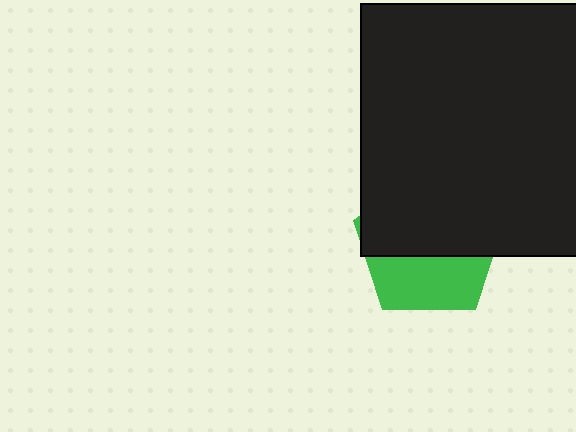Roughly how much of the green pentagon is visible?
A small part of it is visible (roughly 39%).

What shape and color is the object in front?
The object in front is a black square.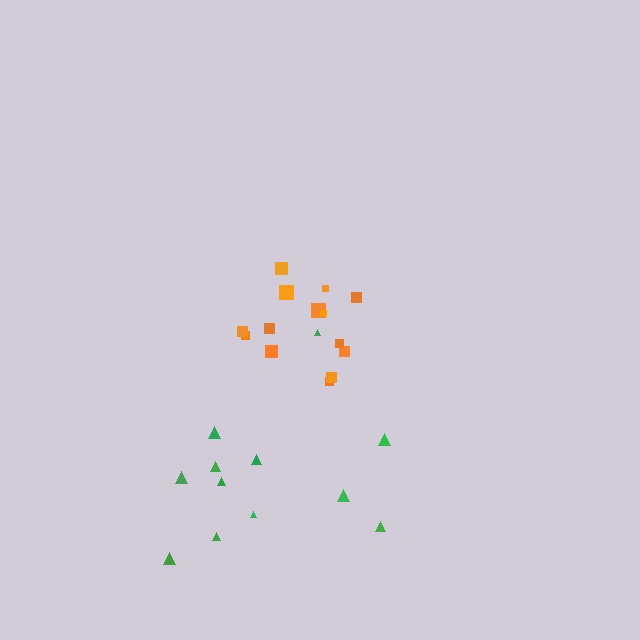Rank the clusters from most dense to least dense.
orange, green.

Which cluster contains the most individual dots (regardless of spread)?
Orange (14).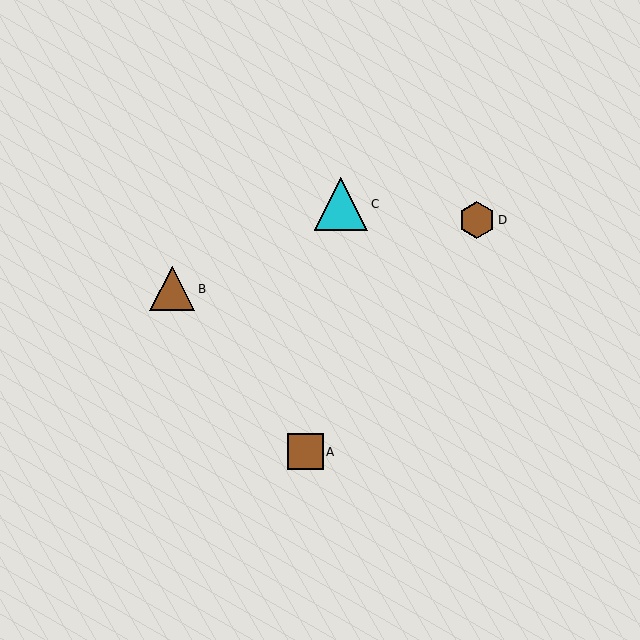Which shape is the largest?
The cyan triangle (labeled C) is the largest.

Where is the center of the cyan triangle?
The center of the cyan triangle is at (341, 204).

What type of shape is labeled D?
Shape D is a brown hexagon.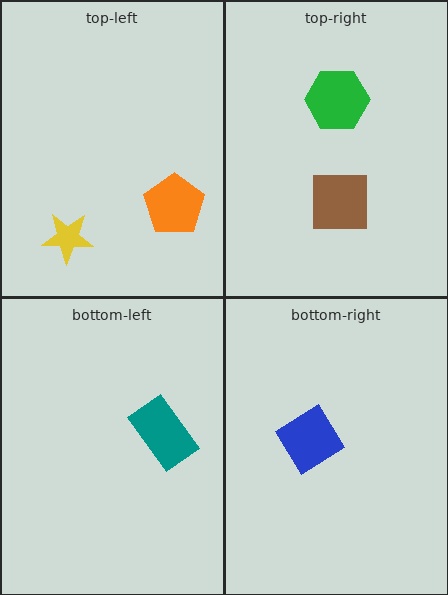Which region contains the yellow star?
The top-left region.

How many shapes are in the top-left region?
2.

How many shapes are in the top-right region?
2.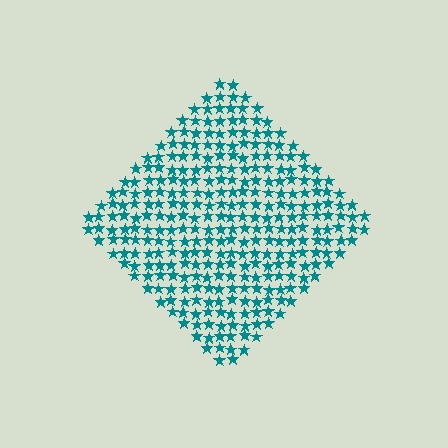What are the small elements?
The small elements are stars.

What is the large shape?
The large shape is a diamond.